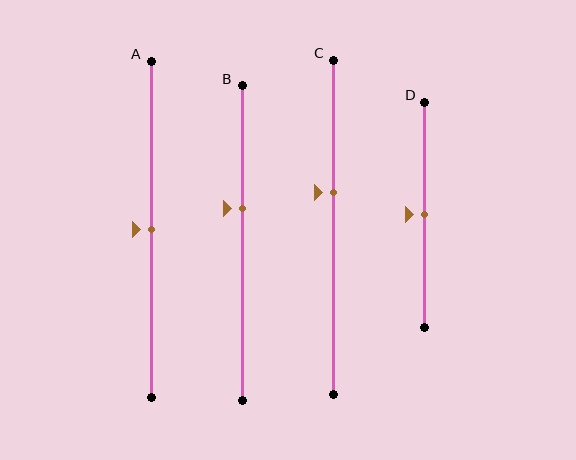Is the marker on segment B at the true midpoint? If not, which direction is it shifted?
No, the marker on segment B is shifted upward by about 11% of the segment length.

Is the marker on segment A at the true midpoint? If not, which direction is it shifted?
Yes, the marker on segment A is at the true midpoint.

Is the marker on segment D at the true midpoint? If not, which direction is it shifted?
Yes, the marker on segment D is at the true midpoint.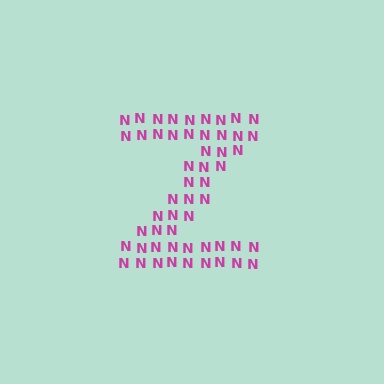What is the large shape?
The large shape is the letter Z.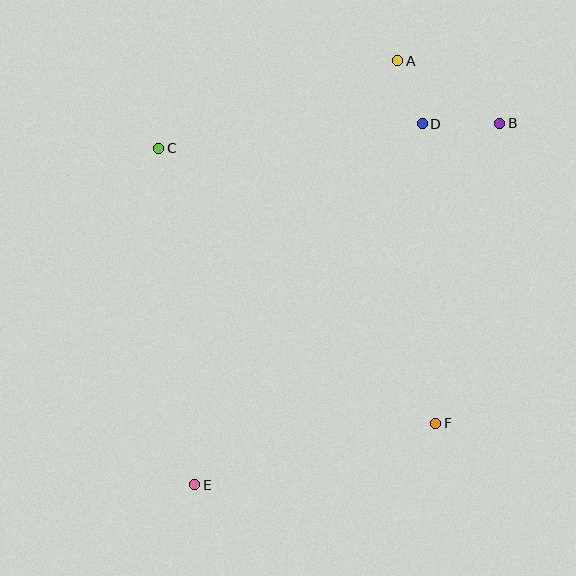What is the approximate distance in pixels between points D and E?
The distance between D and E is approximately 427 pixels.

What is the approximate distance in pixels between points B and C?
The distance between B and C is approximately 342 pixels.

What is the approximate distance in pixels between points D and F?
The distance between D and F is approximately 300 pixels.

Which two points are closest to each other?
Points A and D are closest to each other.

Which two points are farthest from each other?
Points B and E are farthest from each other.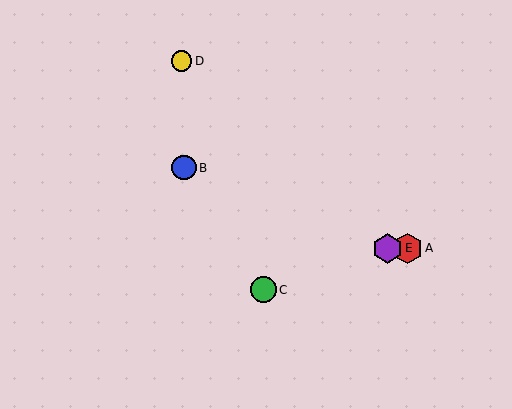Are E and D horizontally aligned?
No, E is at y≈248 and D is at y≈61.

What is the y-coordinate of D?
Object D is at y≈61.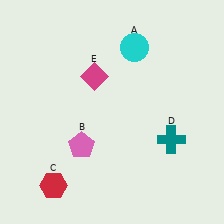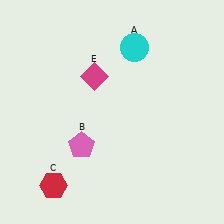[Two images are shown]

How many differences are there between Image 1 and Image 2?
There is 1 difference between the two images.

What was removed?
The teal cross (D) was removed in Image 2.